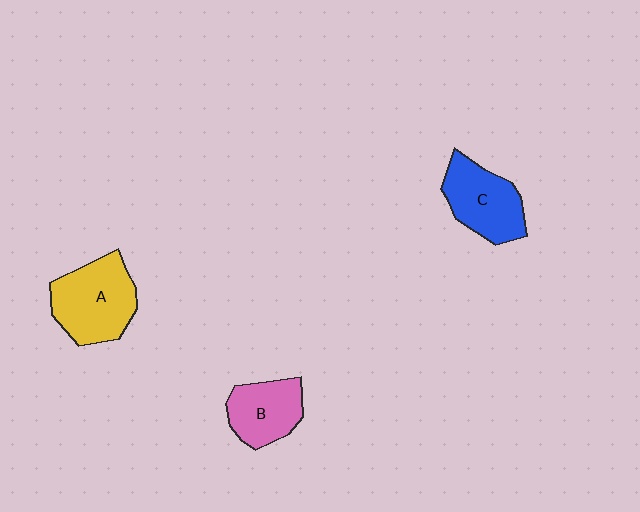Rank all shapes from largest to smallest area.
From largest to smallest: A (yellow), C (blue), B (pink).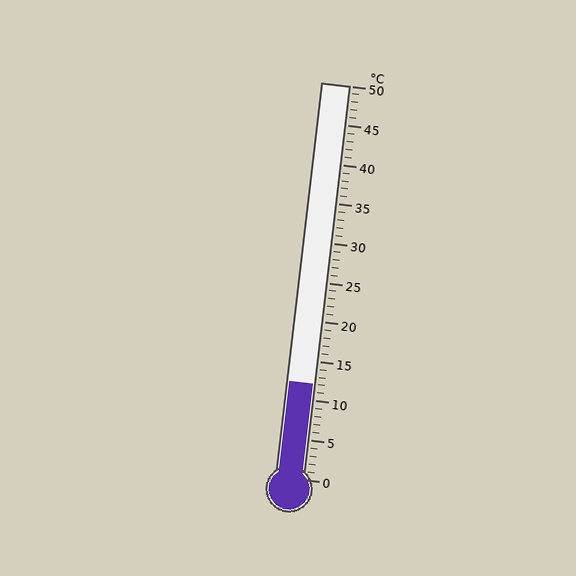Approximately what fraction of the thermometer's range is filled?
The thermometer is filled to approximately 25% of its range.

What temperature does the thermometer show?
The thermometer shows approximately 12°C.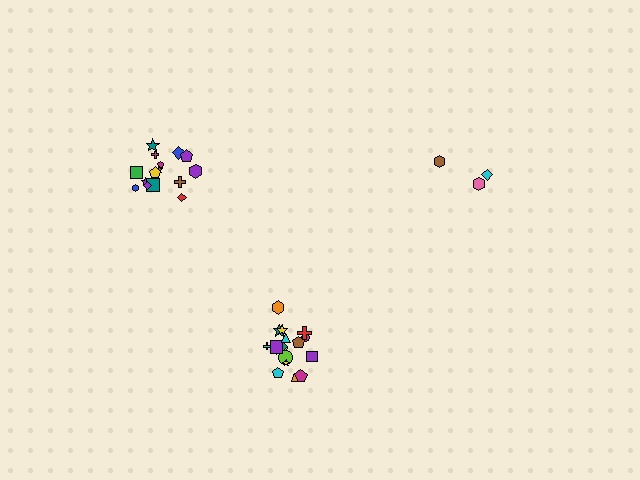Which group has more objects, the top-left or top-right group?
The top-left group.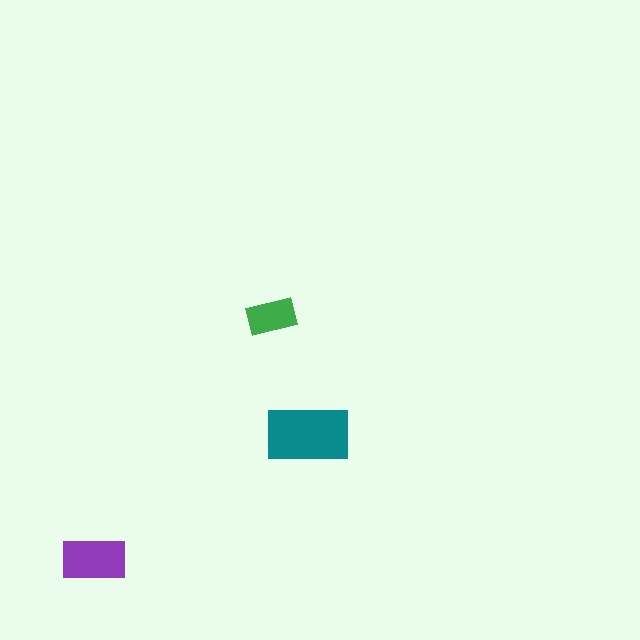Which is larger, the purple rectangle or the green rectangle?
The purple one.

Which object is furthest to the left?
The purple rectangle is leftmost.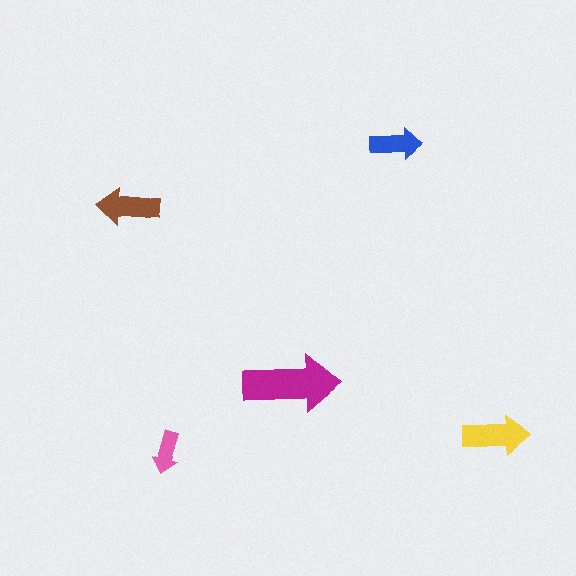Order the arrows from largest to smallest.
the magenta one, the yellow one, the brown one, the blue one, the pink one.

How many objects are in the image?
There are 5 objects in the image.